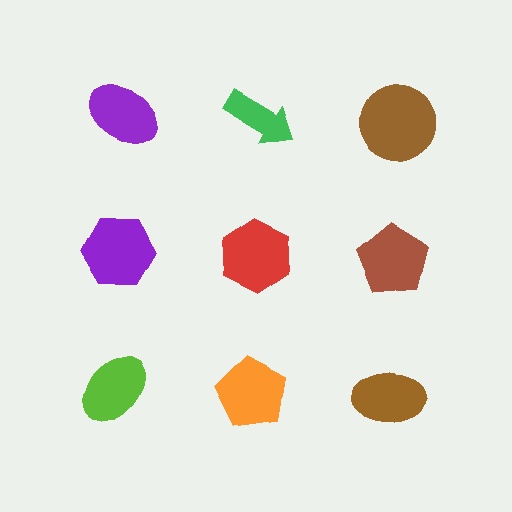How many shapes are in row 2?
3 shapes.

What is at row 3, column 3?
A brown ellipse.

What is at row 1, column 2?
A green arrow.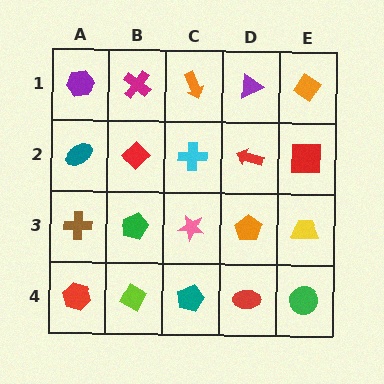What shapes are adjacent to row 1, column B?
A red diamond (row 2, column B), a purple hexagon (row 1, column A), an orange arrow (row 1, column C).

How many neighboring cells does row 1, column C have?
3.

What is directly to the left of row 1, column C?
A magenta cross.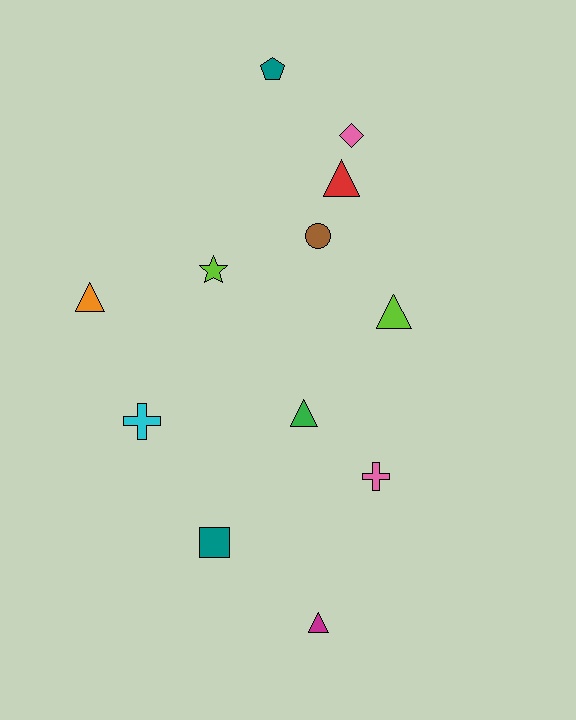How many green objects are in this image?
There is 1 green object.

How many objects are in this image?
There are 12 objects.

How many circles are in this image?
There is 1 circle.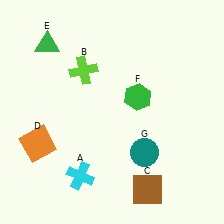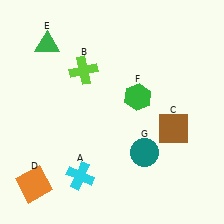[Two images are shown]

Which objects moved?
The objects that moved are: the brown square (C), the orange square (D).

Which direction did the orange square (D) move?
The orange square (D) moved down.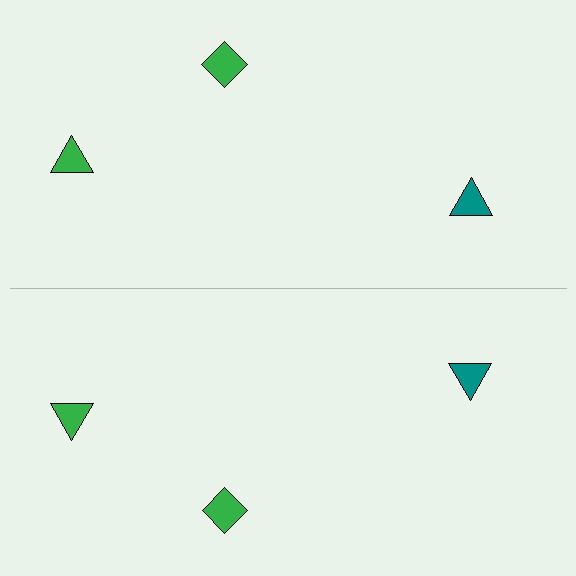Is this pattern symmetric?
Yes, this pattern has bilateral (reflection) symmetry.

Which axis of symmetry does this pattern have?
The pattern has a horizontal axis of symmetry running through the center of the image.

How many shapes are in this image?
There are 6 shapes in this image.